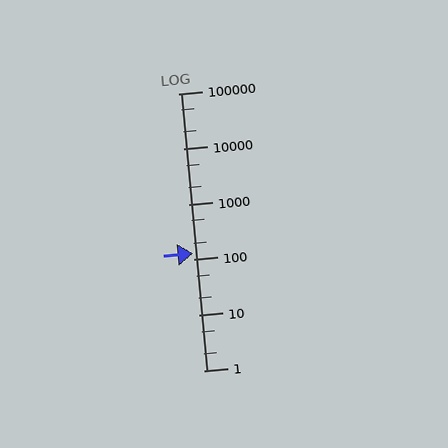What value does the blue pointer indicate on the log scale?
The pointer indicates approximately 130.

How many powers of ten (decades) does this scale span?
The scale spans 5 decades, from 1 to 100000.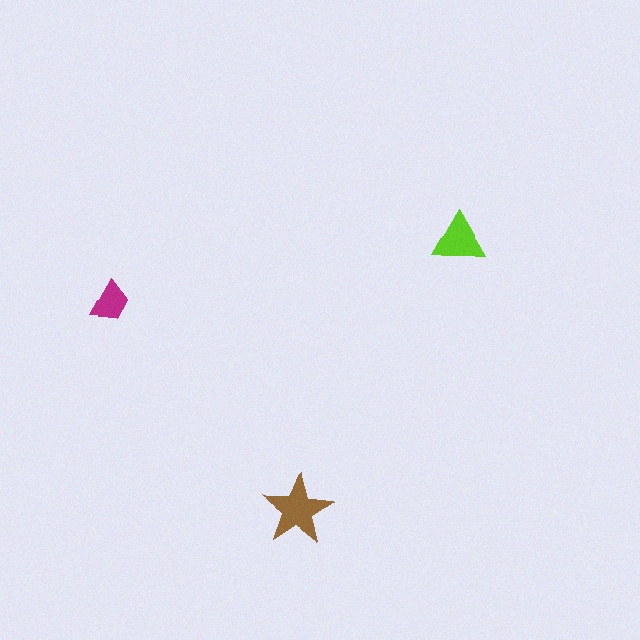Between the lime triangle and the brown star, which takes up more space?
The brown star.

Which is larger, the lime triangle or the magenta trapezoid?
The lime triangle.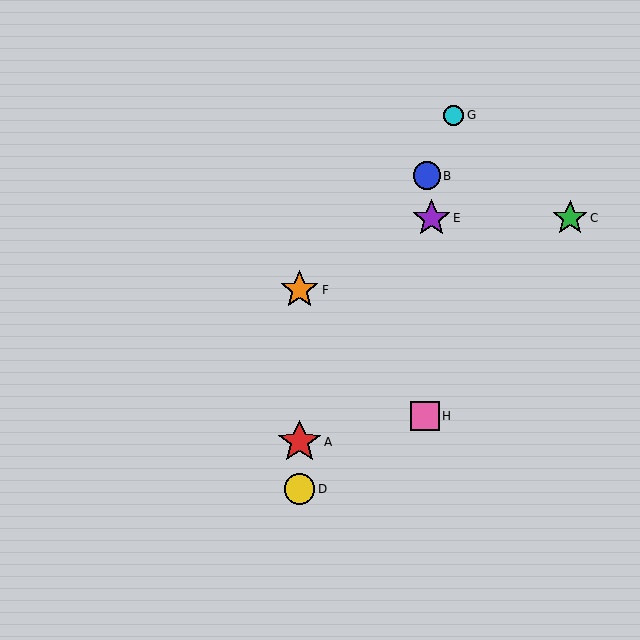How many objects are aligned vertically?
3 objects (A, D, F) are aligned vertically.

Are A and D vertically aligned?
Yes, both are at x≈299.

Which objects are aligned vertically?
Objects A, D, F are aligned vertically.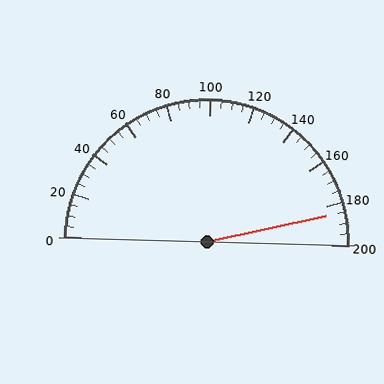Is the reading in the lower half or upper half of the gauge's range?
The reading is in the upper half of the range (0 to 200).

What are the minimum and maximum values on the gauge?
The gauge ranges from 0 to 200.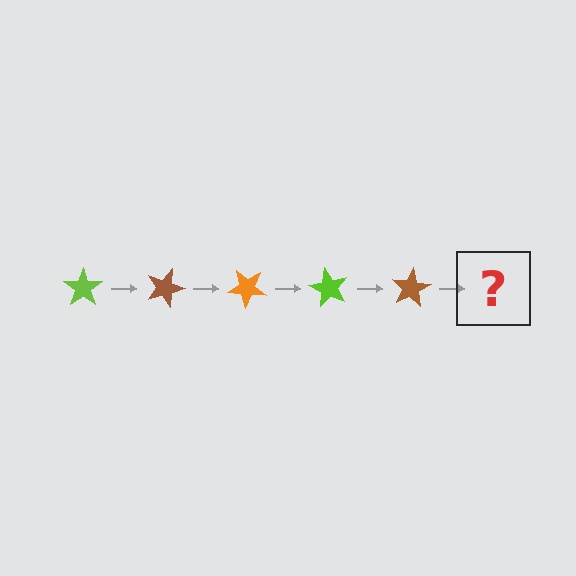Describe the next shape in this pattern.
It should be an orange star, rotated 100 degrees from the start.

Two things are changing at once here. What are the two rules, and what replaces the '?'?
The two rules are that it rotates 20 degrees each step and the color cycles through lime, brown, and orange. The '?' should be an orange star, rotated 100 degrees from the start.